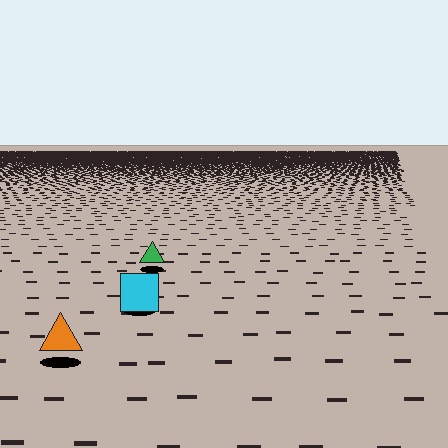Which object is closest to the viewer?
The orange triangle is closest. The texture marks near it are larger and more spread out.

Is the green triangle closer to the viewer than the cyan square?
No. The cyan square is closer — you can tell from the texture gradient: the ground texture is coarser near it.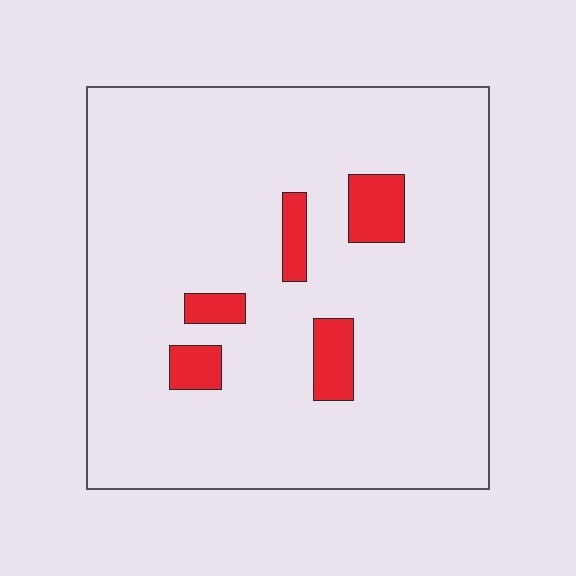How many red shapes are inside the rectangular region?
5.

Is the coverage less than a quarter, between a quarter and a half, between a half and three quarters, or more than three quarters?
Less than a quarter.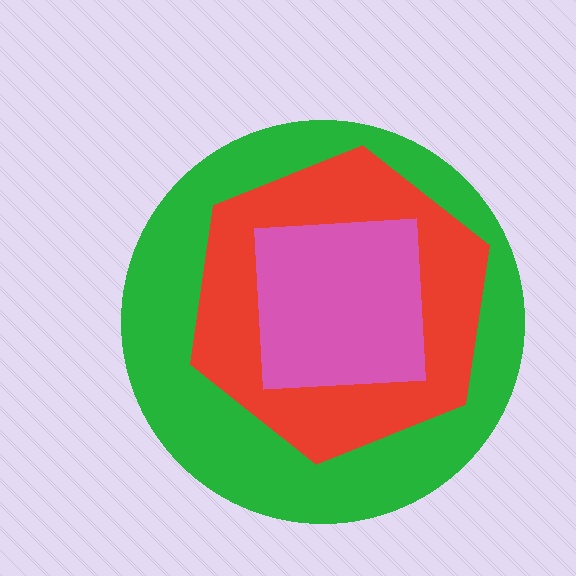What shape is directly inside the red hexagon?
The pink square.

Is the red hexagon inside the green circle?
Yes.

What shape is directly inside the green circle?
The red hexagon.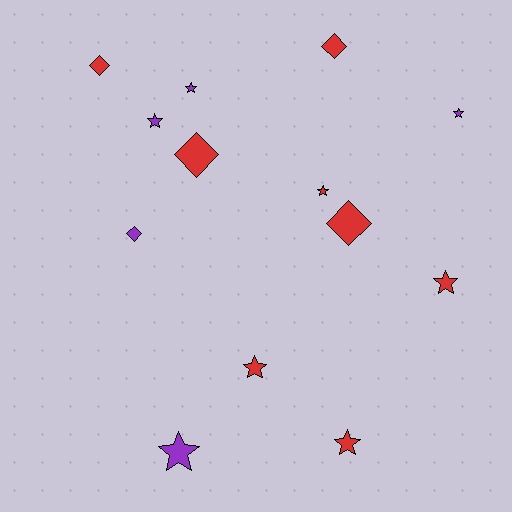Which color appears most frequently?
Red, with 8 objects.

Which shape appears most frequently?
Star, with 8 objects.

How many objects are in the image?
There are 13 objects.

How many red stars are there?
There are 4 red stars.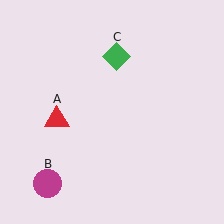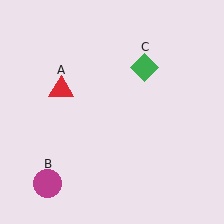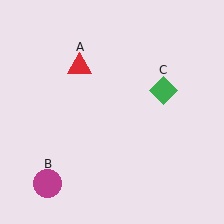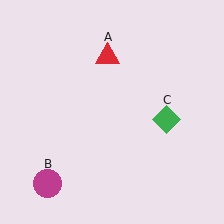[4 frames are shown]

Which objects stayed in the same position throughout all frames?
Magenta circle (object B) remained stationary.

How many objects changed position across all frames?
2 objects changed position: red triangle (object A), green diamond (object C).